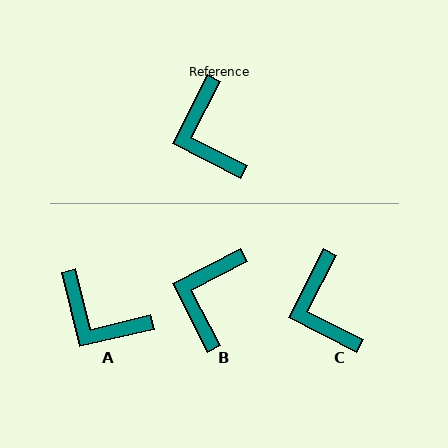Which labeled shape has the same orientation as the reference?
C.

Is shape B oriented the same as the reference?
No, it is off by about 36 degrees.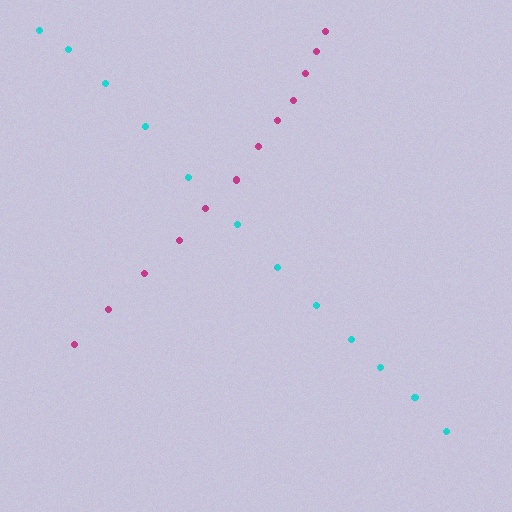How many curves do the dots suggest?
There are 2 distinct paths.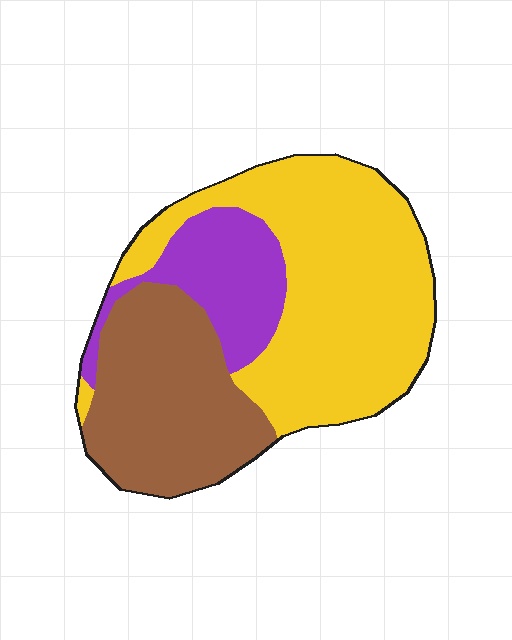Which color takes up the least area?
Purple, at roughly 15%.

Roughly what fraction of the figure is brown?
Brown covers 32% of the figure.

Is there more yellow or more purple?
Yellow.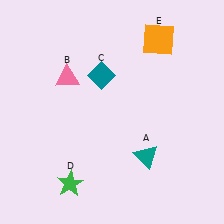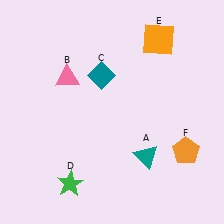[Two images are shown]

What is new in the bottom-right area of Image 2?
An orange pentagon (F) was added in the bottom-right area of Image 2.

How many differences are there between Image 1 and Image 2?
There is 1 difference between the two images.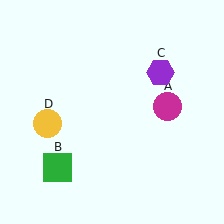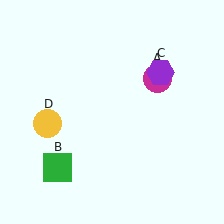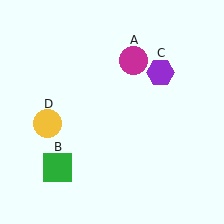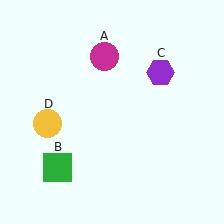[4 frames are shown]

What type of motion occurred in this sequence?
The magenta circle (object A) rotated counterclockwise around the center of the scene.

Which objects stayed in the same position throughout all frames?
Green square (object B) and purple hexagon (object C) and yellow circle (object D) remained stationary.